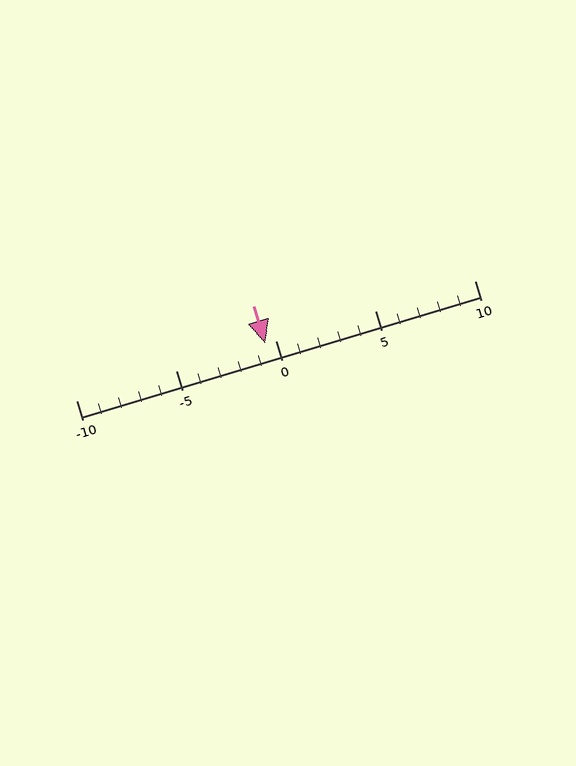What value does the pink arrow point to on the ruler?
The pink arrow points to approximately 0.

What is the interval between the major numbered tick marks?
The major tick marks are spaced 5 units apart.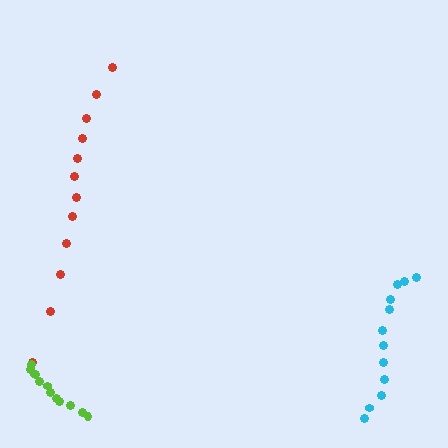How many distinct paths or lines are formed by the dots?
There are 3 distinct paths.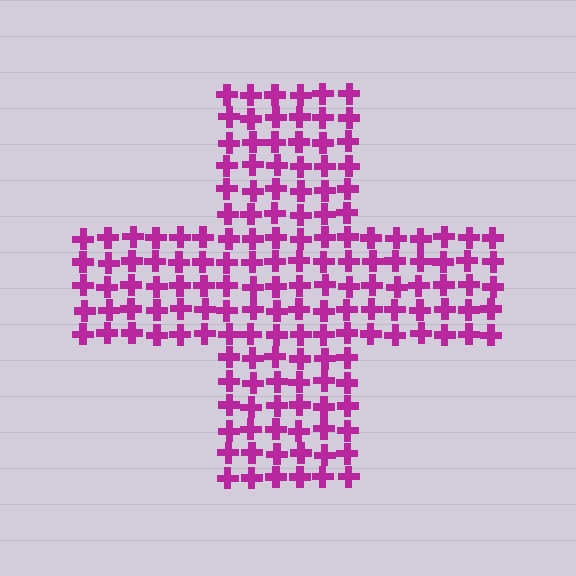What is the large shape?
The large shape is a cross.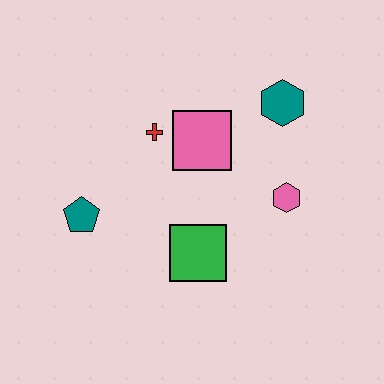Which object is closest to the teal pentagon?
The red cross is closest to the teal pentagon.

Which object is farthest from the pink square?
The teal pentagon is farthest from the pink square.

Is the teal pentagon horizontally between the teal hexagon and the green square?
No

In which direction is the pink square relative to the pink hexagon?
The pink square is to the left of the pink hexagon.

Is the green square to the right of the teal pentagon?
Yes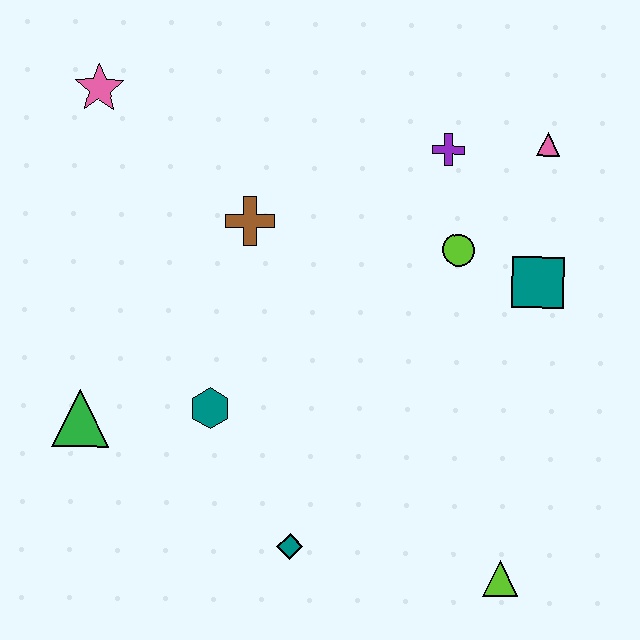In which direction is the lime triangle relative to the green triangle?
The lime triangle is to the right of the green triangle.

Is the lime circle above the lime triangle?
Yes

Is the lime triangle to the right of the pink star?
Yes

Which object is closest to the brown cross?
The teal hexagon is closest to the brown cross.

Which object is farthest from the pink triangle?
The green triangle is farthest from the pink triangle.